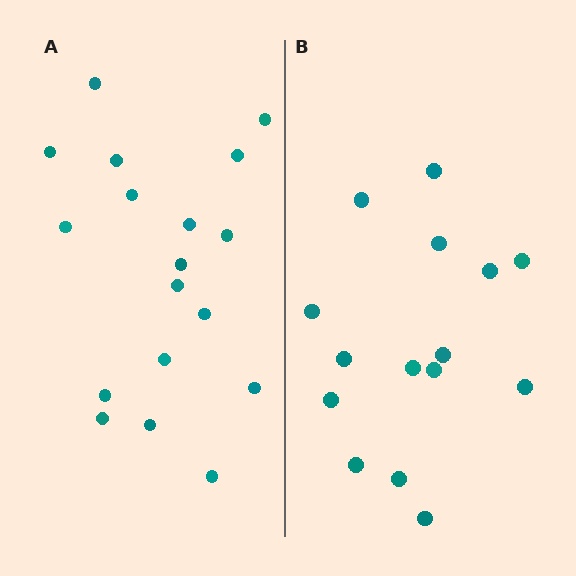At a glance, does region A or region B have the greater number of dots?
Region A (the left region) has more dots.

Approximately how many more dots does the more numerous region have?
Region A has just a few more — roughly 2 or 3 more dots than region B.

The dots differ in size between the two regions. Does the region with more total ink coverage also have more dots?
No. Region B has more total ink coverage because its dots are larger, but region A actually contains more individual dots. Total area can be misleading — the number of items is what matters here.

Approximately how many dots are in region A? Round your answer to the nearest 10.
About 20 dots. (The exact count is 18, which rounds to 20.)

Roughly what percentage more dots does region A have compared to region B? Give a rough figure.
About 20% more.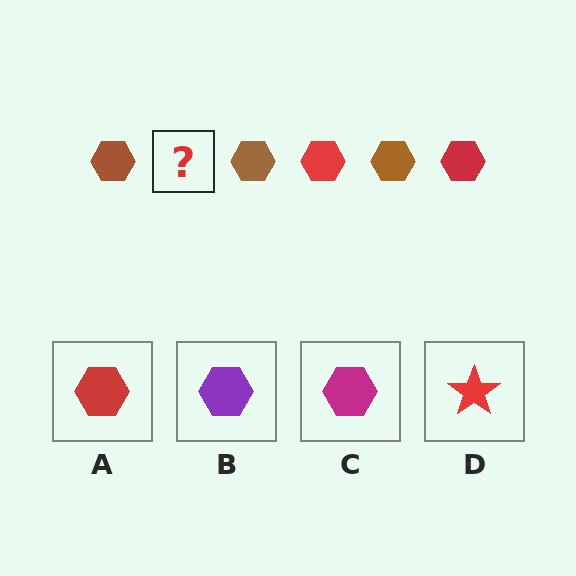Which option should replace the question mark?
Option A.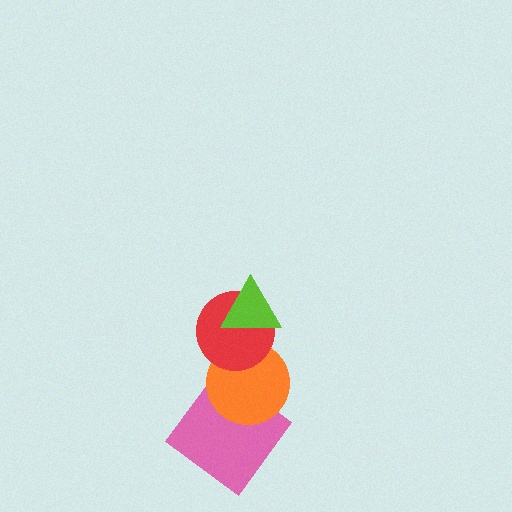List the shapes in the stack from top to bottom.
From top to bottom: the lime triangle, the red circle, the orange circle, the pink diamond.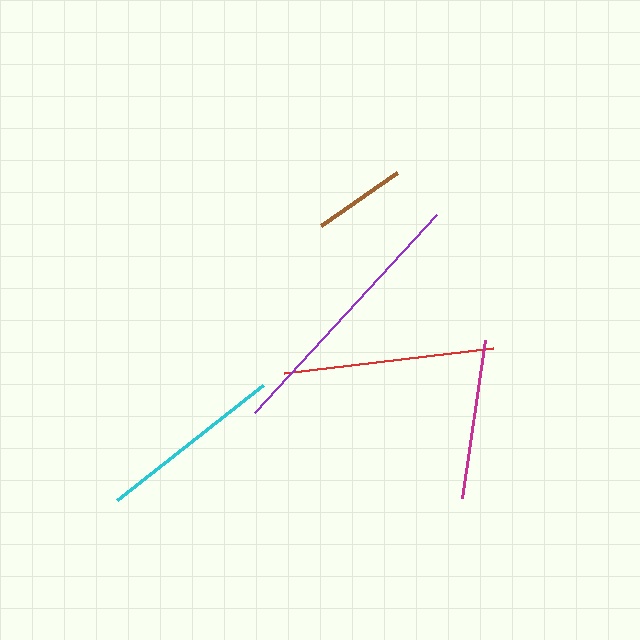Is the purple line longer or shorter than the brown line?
The purple line is longer than the brown line.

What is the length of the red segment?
The red segment is approximately 210 pixels long.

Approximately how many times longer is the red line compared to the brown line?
The red line is approximately 2.3 times the length of the brown line.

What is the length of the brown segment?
The brown segment is approximately 93 pixels long.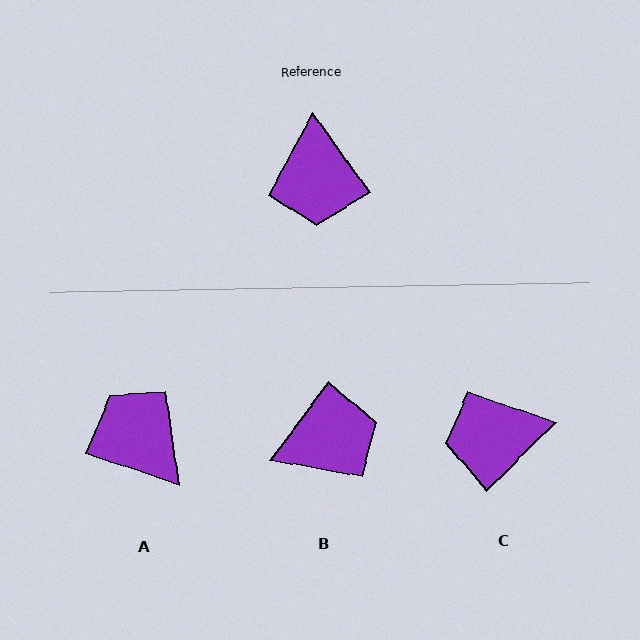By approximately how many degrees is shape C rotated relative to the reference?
Approximately 81 degrees clockwise.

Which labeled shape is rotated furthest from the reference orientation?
A, about 144 degrees away.